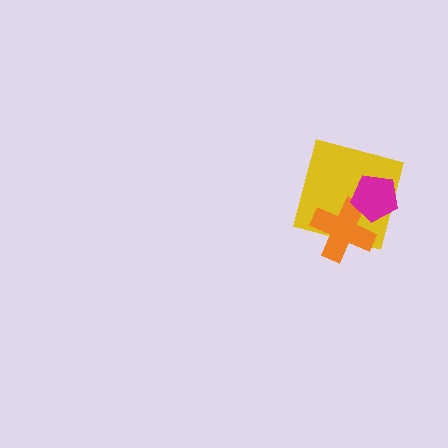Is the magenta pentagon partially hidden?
No, no other shape covers it.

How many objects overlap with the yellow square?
2 objects overlap with the yellow square.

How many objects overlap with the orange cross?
2 objects overlap with the orange cross.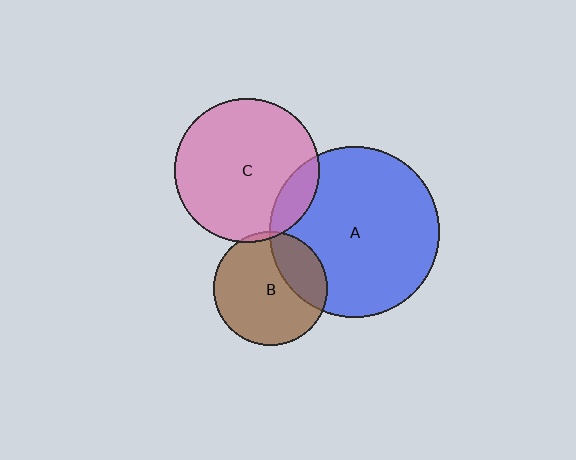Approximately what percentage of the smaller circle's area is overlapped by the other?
Approximately 25%.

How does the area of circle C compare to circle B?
Approximately 1.6 times.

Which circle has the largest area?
Circle A (blue).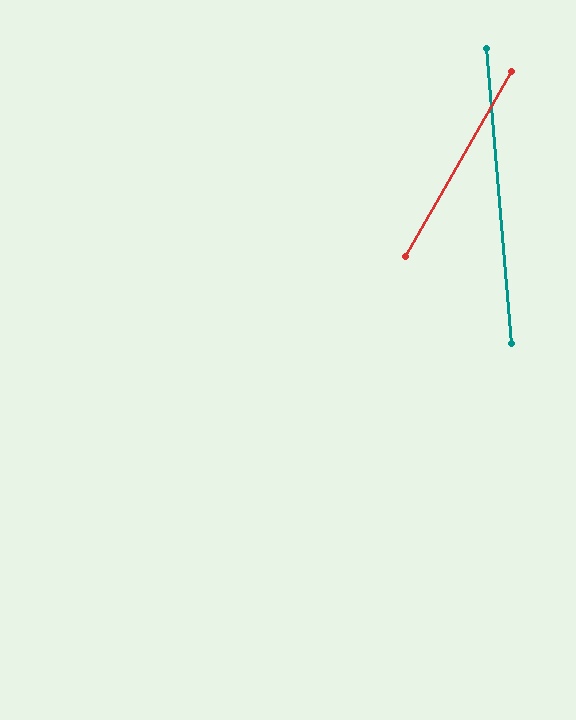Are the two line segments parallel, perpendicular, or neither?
Neither parallel nor perpendicular — they differ by about 35°.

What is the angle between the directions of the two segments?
Approximately 35 degrees.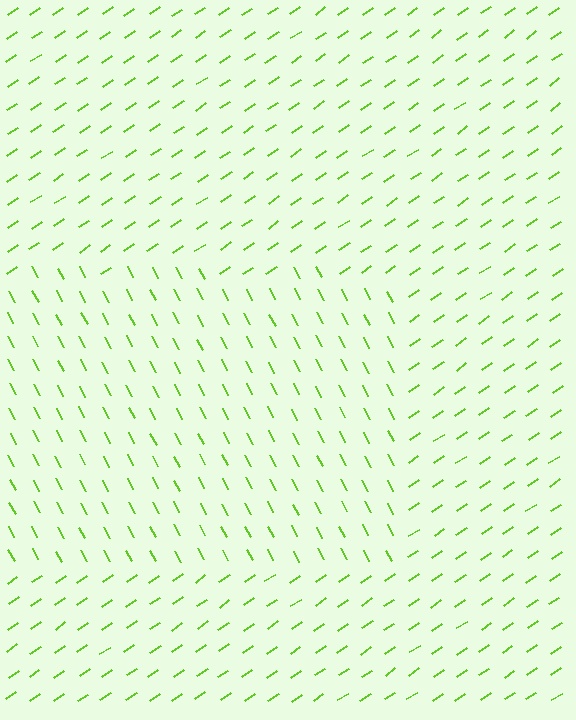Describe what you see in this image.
The image is filled with small lime line segments. A rectangle region in the image has lines oriented differently from the surrounding lines, creating a visible texture boundary.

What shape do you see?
I see a rectangle.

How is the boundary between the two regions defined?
The boundary is defined purely by a change in line orientation (approximately 83 degrees difference). All lines are the same color and thickness.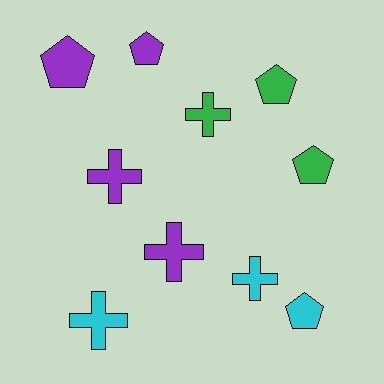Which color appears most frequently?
Purple, with 4 objects.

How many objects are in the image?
There are 10 objects.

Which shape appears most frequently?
Pentagon, with 5 objects.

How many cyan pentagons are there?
There is 1 cyan pentagon.